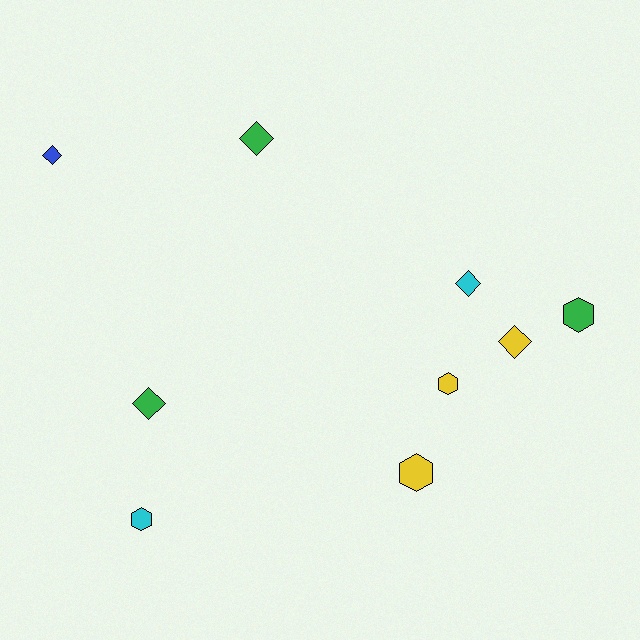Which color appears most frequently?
Green, with 3 objects.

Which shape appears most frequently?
Diamond, with 5 objects.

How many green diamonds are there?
There are 2 green diamonds.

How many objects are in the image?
There are 9 objects.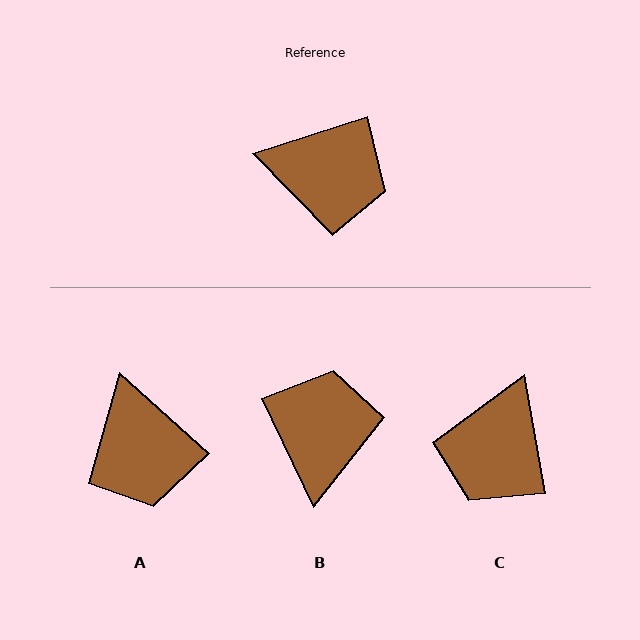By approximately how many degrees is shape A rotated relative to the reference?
Approximately 60 degrees clockwise.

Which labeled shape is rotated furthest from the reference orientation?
C, about 98 degrees away.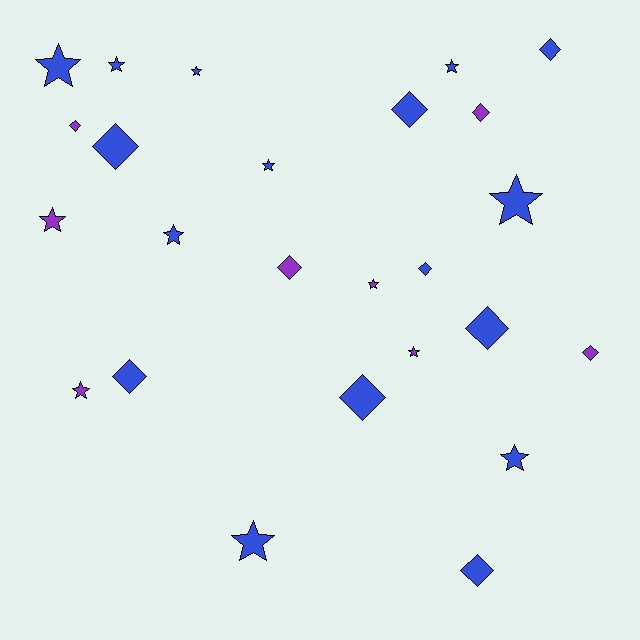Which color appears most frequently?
Blue, with 17 objects.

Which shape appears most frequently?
Star, with 13 objects.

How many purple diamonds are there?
There are 4 purple diamonds.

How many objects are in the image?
There are 25 objects.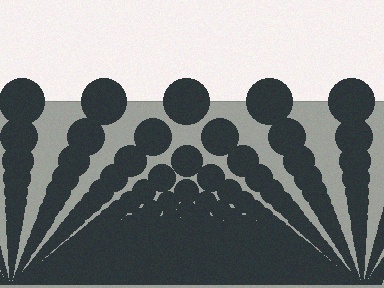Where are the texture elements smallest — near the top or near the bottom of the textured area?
Near the bottom.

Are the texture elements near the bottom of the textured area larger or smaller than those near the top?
Smaller. The gradient is inverted — elements near the bottom are smaller and denser.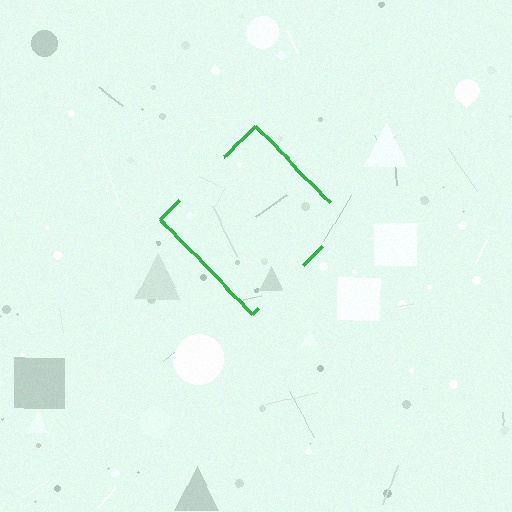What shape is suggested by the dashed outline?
The dashed outline suggests a diamond.